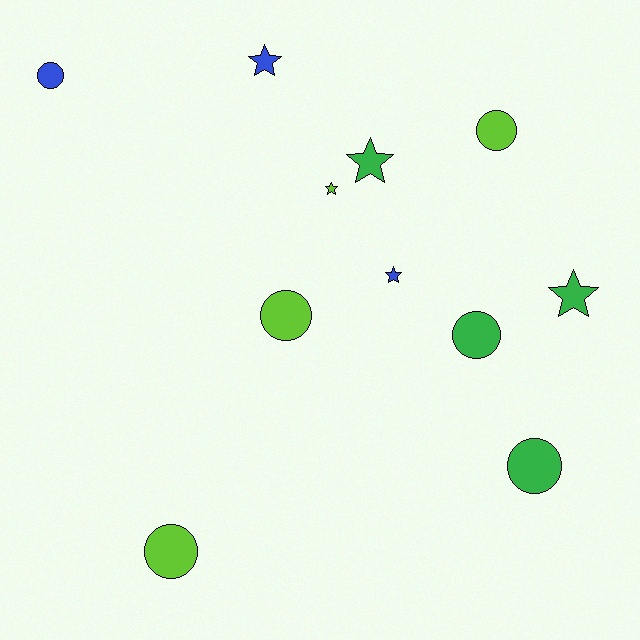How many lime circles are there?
There are 3 lime circles.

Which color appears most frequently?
Lime, with 4 objects.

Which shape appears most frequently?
Circle, with 6 objects.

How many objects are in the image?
There are 11 objects.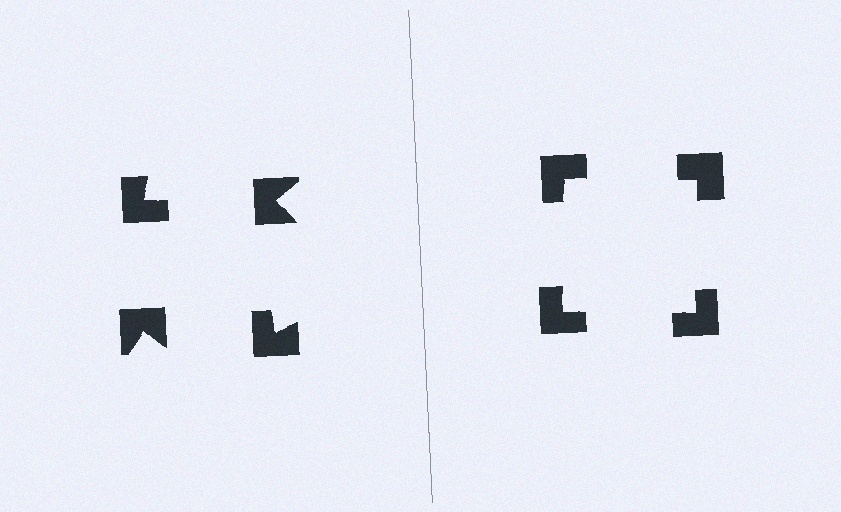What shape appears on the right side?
An illusory square.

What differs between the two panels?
The notched squares are positioned identically on both sides; only the wedge orientations differ. On the right they align to a square; on the left they are misaligned.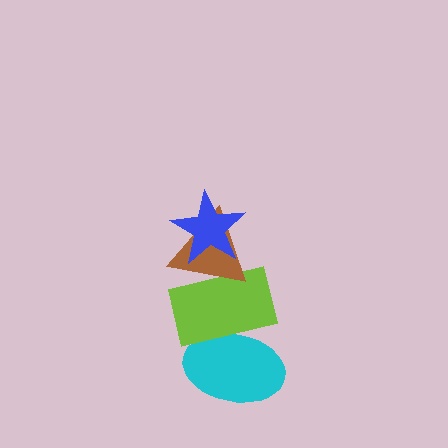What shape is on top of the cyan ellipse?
The lime rectangle is on top of the cyan ellipse.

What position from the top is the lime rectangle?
The lime rectangle is 3rd from the top.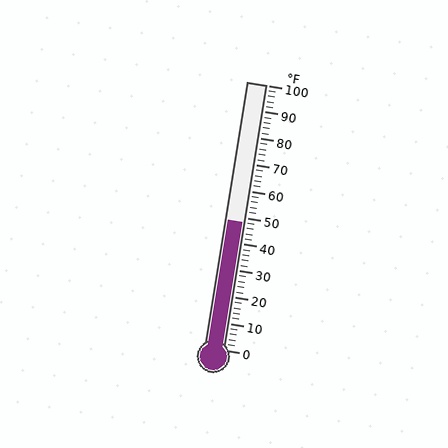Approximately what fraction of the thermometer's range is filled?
The thermometer is filled to approximately 50% of its range.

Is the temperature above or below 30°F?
The temperature is above 30°F.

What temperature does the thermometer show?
The thermometer shows approximately 48°F.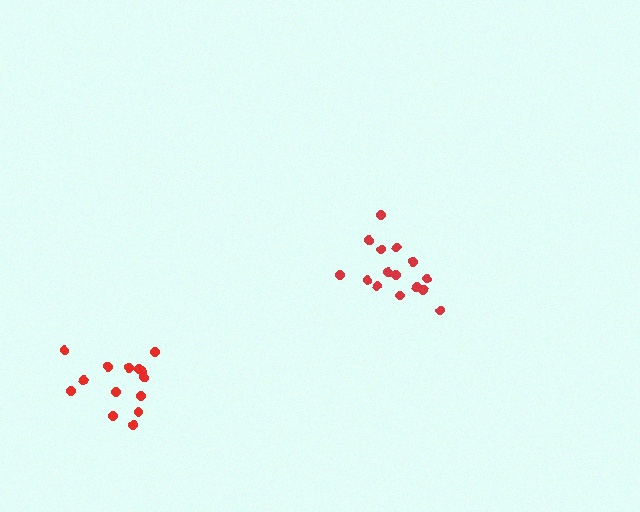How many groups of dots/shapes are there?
There are 2 groups.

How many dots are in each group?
Group 1: 15 dots, Group 2: 15 dots (30 total).